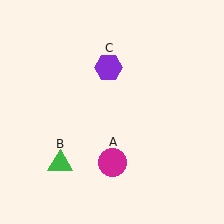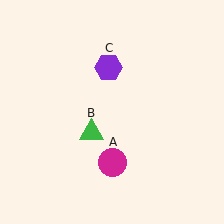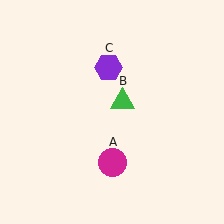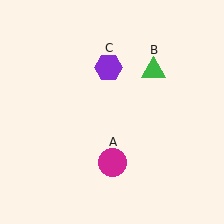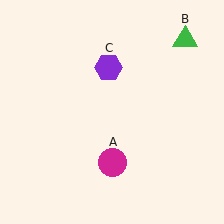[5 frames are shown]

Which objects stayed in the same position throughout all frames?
Magenta circle (object A) and purple hexagon (object C) remained stationary.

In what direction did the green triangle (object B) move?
The green triangle (object B) moved up and to the right.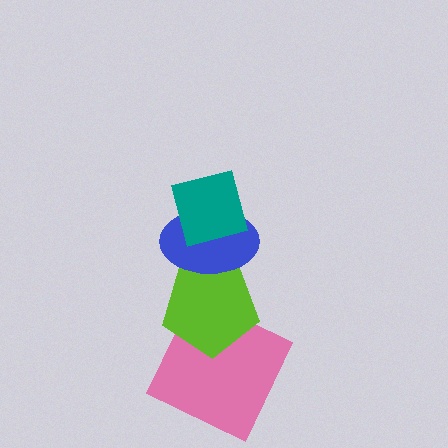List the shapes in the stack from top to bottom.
From top to bottom: the teal square, the blue ellipse, the lime pentagon, the pink square.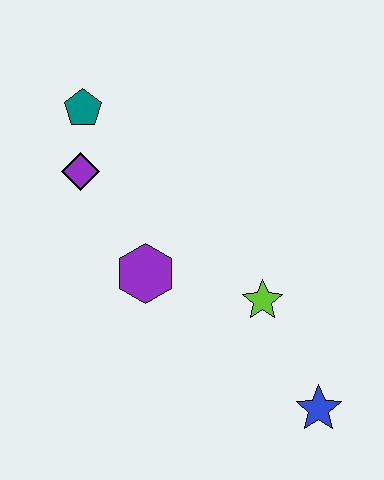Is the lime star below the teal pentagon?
Yes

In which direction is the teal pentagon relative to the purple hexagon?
The teal pentagon is above the purple hexagon.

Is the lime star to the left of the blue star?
Yes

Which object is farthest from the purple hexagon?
The blue star is farthest from the purple hexagon.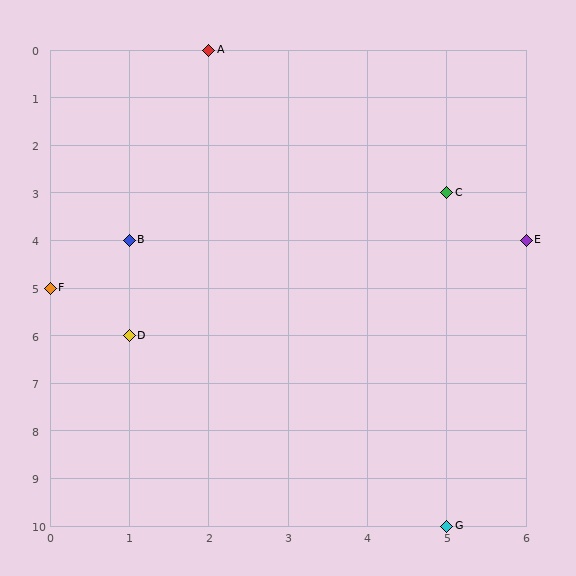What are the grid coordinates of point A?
Point A is at grid coordinates (2, 0).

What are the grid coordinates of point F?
Point F is at grid coordinates (0, 5).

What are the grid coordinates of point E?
Point E is at grid coordinates (6, 4).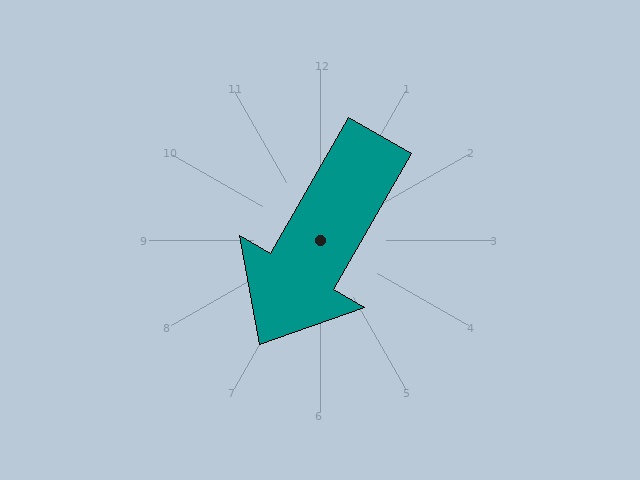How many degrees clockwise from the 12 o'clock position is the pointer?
Approximately 210 degrees.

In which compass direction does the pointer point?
Southwest.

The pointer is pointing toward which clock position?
Roughly 7 o'clock.